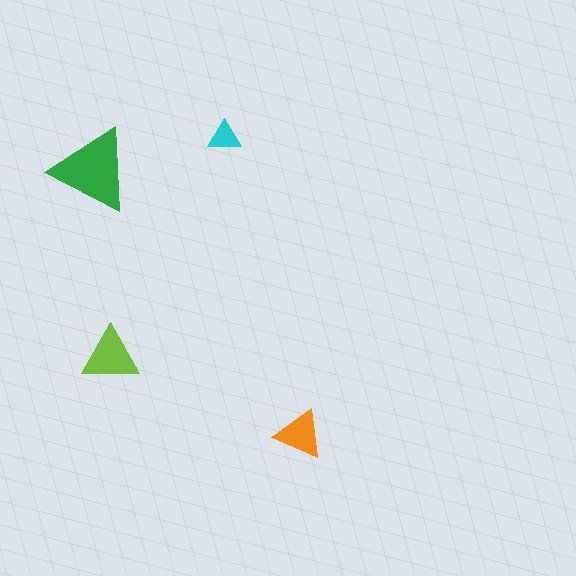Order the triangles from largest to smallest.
the green one, the lime one, the orange one, the cyan one.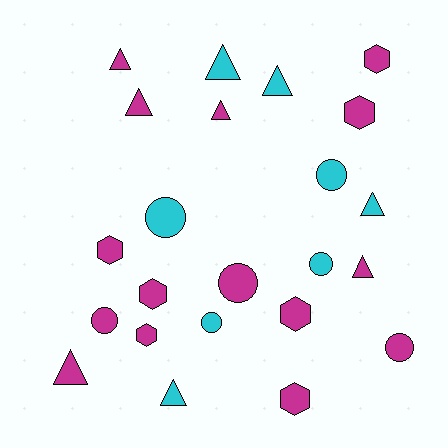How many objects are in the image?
There are 23 objects.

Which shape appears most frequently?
Triangle, with 9 objects.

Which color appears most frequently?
Magenta, with 15 objects.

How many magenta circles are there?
There are 3 magenta circles.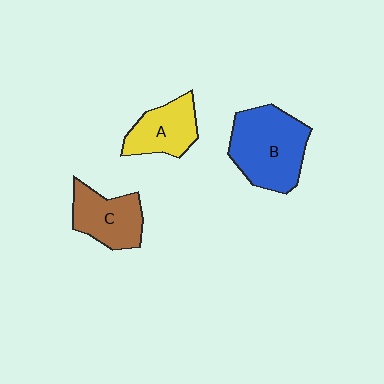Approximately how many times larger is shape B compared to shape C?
Approximately 1.5 times.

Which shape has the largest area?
Shape B (blue).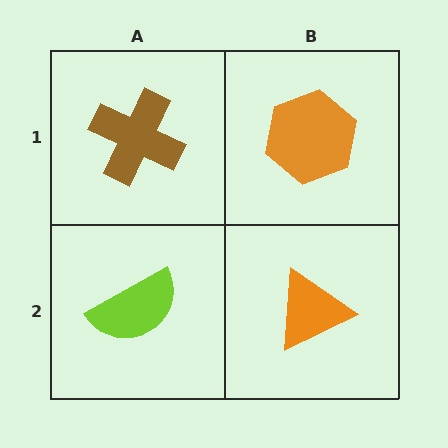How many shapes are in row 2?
2 shapes.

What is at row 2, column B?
An orange triangle.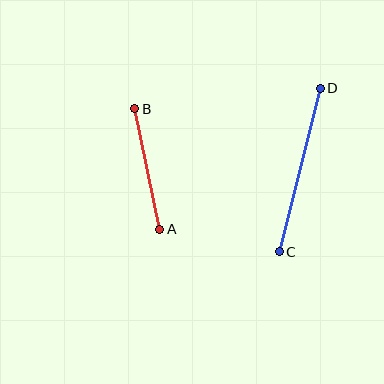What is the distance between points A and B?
The distance is approximately 123 pixels.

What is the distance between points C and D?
The distance is approximately 169 pixels.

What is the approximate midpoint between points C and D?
The midpoint is at approximately (300, 170) pixels.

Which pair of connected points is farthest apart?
Points C and D are farthest apart.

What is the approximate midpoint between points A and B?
The midpoint is at approximately (147, 169) pixels.